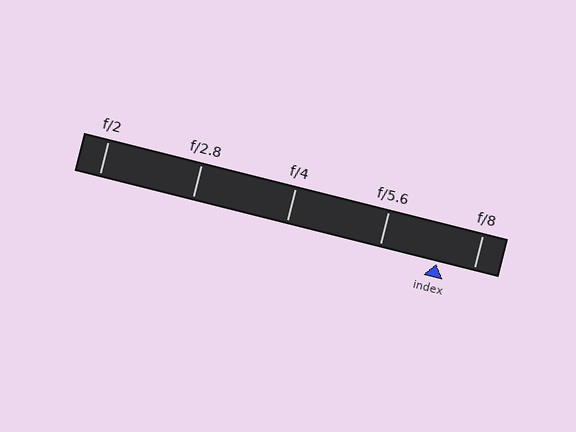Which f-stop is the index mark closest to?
The index mark is closest to f/8.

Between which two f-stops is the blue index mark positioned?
The index mark is between f/5.6 and f/8.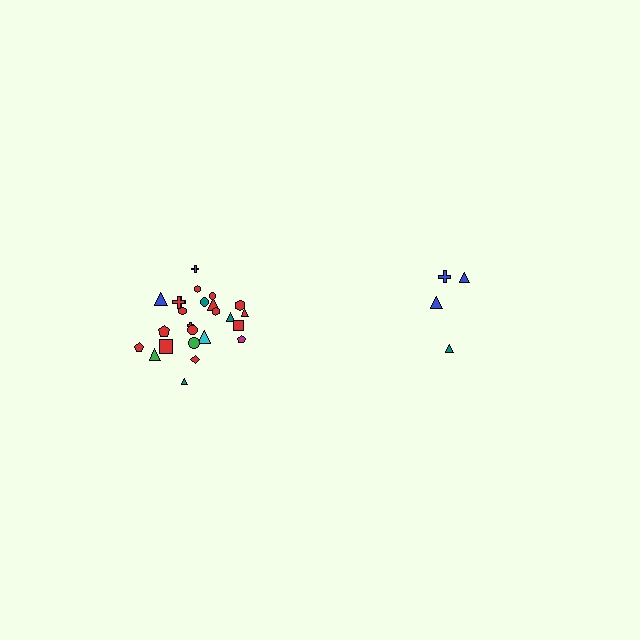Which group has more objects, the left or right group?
The left group.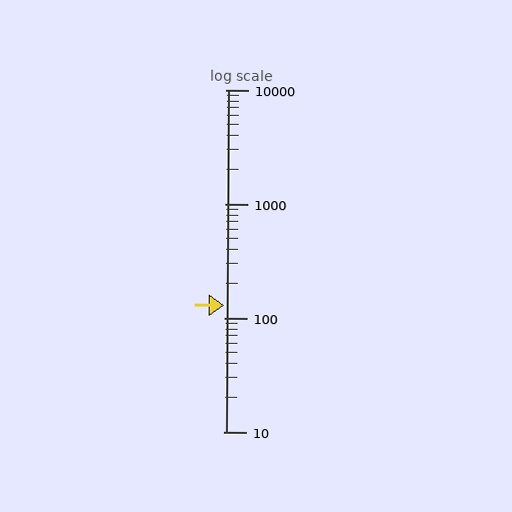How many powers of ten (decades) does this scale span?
The scale spans 3 decades, from 10 to 10000.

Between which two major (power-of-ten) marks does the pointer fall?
The pointer is between 100 and 1000.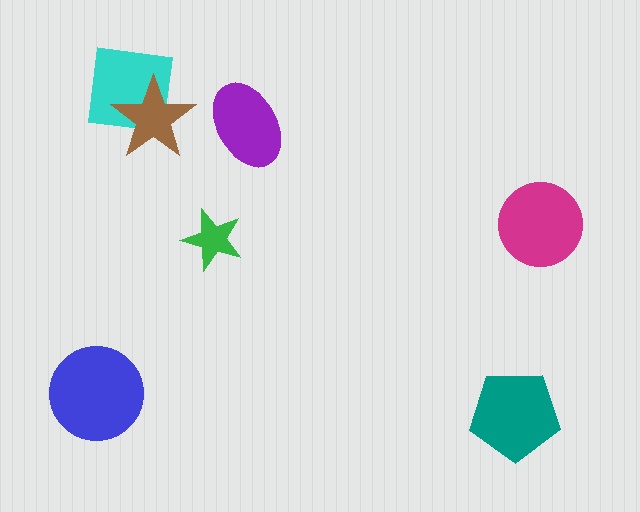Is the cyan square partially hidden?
Yes, it is partially covered by another shape.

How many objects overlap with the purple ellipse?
0 objects overlap with the purple ellipse.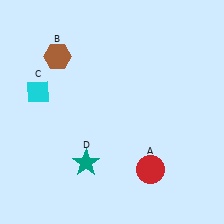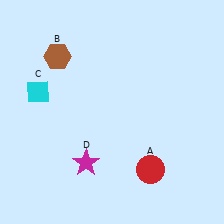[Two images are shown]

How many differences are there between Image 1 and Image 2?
There is 1 difference between the two images.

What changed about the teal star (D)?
In Image 1, D is teal. In Image 2, it changed to magenta.